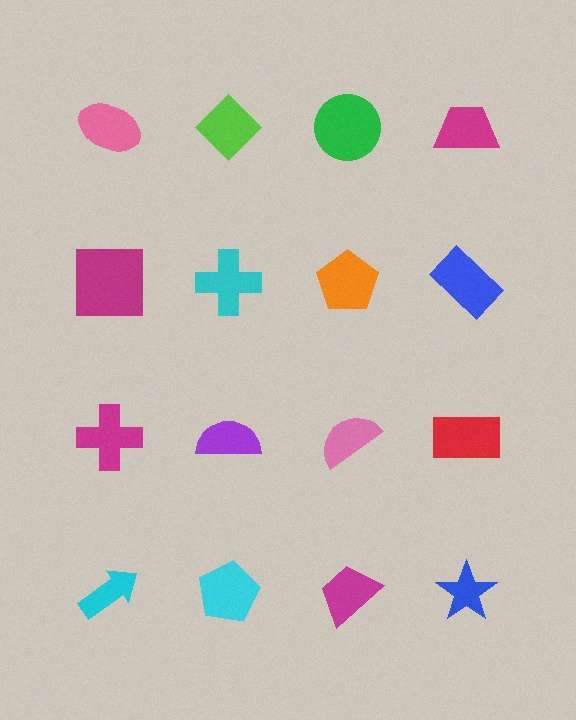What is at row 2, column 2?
A cyan cross.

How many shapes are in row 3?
4 shapes.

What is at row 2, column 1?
A magenta square.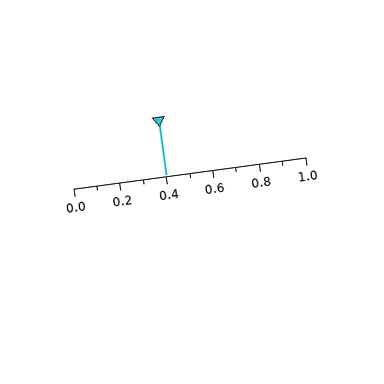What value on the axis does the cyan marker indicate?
The marker indicates approximately 0.4.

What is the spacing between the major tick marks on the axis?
The major ticks are spaced 0.2 apart.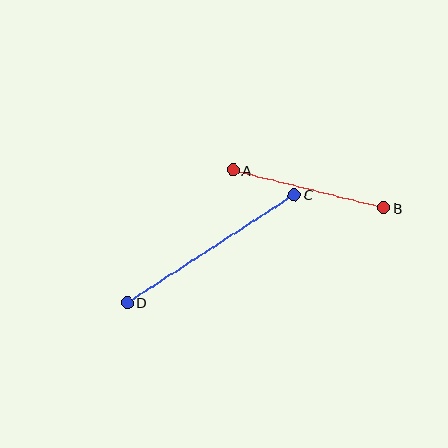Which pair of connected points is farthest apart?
Points C and D are farthest apart.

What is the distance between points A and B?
The distance is approximately 156 pixels.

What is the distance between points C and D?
The distance is approximately 199 pixels.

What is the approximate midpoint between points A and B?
The midpoint is at approximately (308, 189) pixels.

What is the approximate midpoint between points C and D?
The midpoint is at approximately (211, 248) pixels.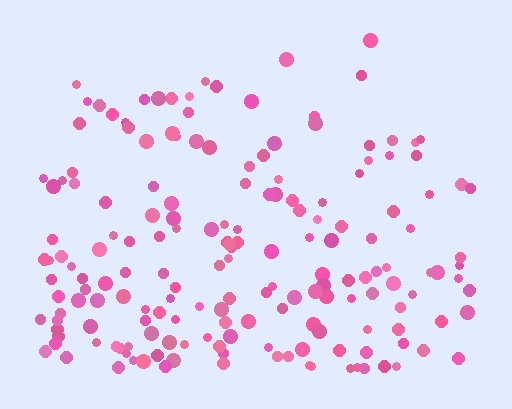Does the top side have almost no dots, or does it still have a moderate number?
Still a moderate number, just noticeably fewer than the bottom.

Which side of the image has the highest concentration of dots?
The bottom.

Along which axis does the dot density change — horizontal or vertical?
Vertical.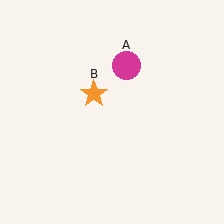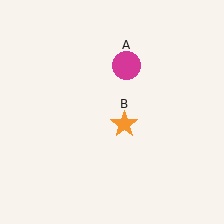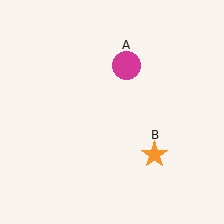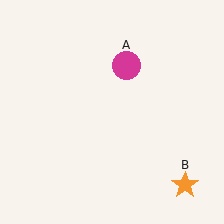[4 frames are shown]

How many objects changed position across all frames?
1 object changed position: orange star (object B).